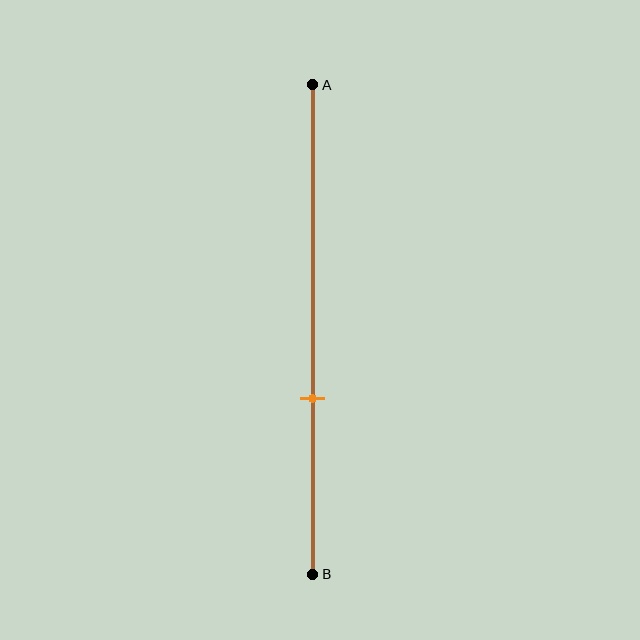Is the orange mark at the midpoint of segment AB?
No, the mark is at about 65% from A, not at the 50% midpoint.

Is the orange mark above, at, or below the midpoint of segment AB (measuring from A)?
The orange mark is below the midpoint of segment AB.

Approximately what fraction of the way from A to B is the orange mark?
The orange mark is approximately 65% of the way from A to B.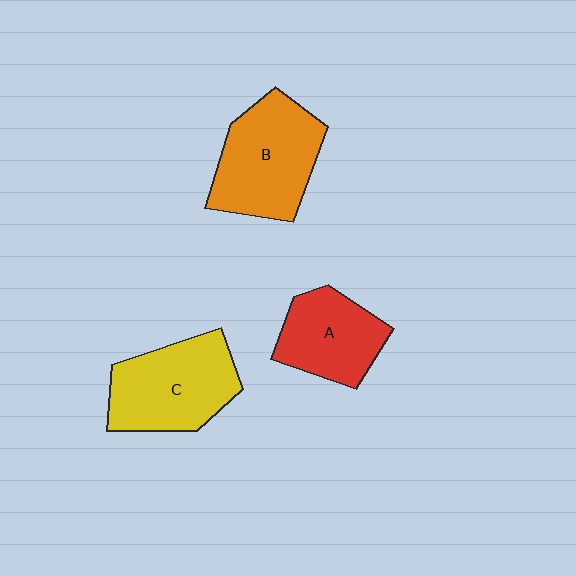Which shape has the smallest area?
Shape A (red).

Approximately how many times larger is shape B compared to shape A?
Approximately 1.3 times.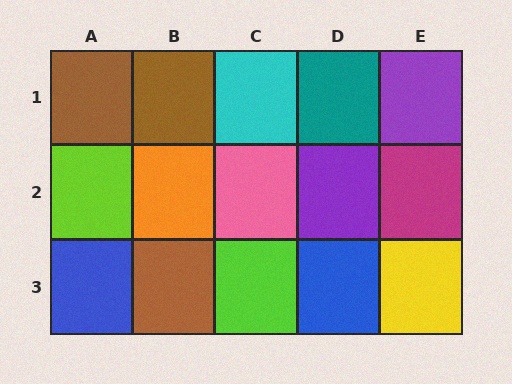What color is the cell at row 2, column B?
Orange.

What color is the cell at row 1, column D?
Teal.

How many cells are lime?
2 cells are lime.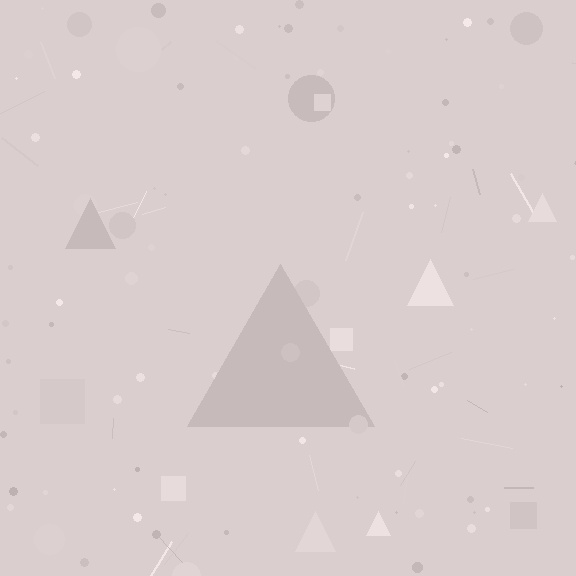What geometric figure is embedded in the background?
A triangle is embedded in the background.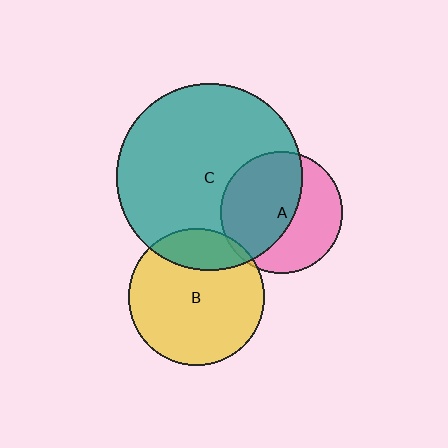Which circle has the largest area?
Circle C (teal).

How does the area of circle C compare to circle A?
Approximately 2.3 times.